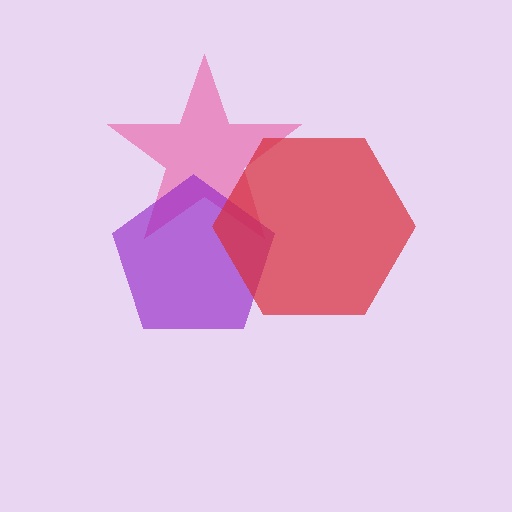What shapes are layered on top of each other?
The layered shapes are: a pink star, a purple pentagon, a red hexagon.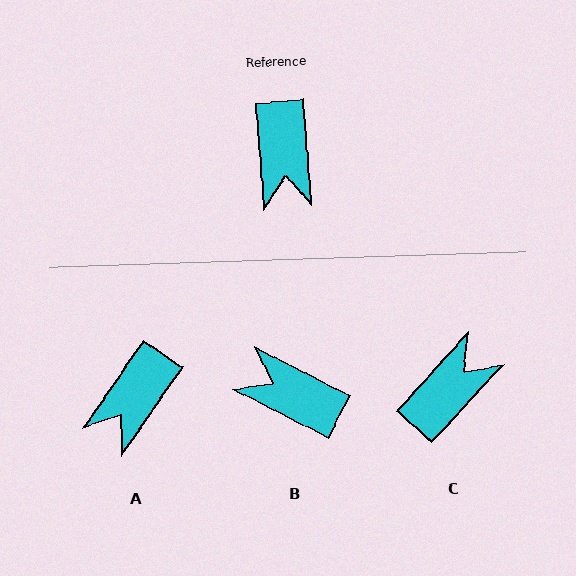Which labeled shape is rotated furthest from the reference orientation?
C, about 133 degrees away.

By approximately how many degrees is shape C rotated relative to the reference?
Approximately 133 degrees counter-clockwise.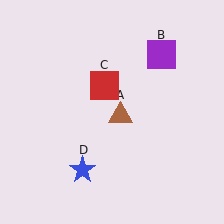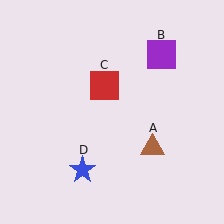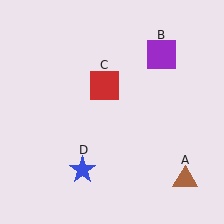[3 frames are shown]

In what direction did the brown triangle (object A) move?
The brown triangle (object A) moved down and to the right.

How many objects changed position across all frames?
1 object changed position: brown triangle (object A).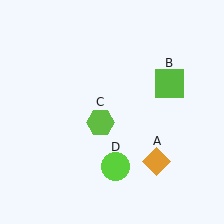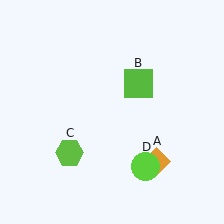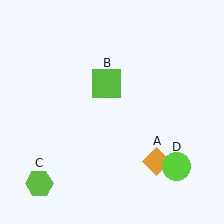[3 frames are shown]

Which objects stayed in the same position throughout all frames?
Orange diamond (object A) remained stationary.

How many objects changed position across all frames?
3 objects changed position: lime square (object B), lime hexagon (object C), lime circle (object D).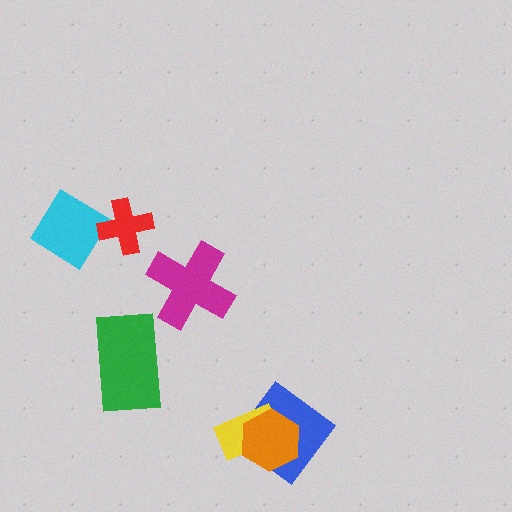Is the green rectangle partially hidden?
No, no other shape covers it.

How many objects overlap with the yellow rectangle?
2 objects overlap with the yellow rectangle.